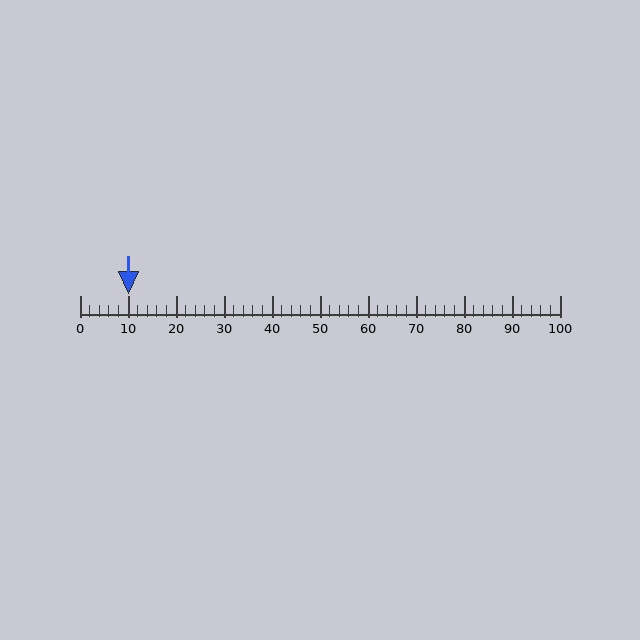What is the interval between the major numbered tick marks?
The major tick marks are spaced 10 units apart.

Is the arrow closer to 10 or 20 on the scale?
The arrow is closer to 10.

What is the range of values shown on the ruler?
The ruler shows values from 0 to 100.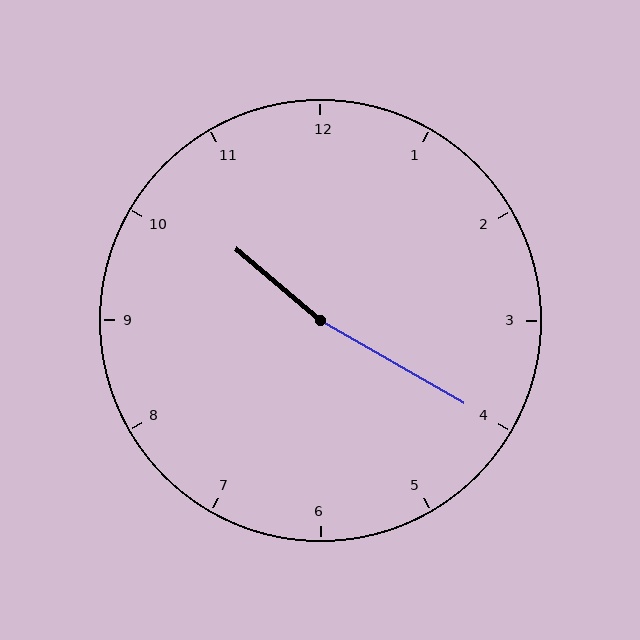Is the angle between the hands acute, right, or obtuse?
It is obtuse.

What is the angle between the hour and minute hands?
Approximately 170 degrees.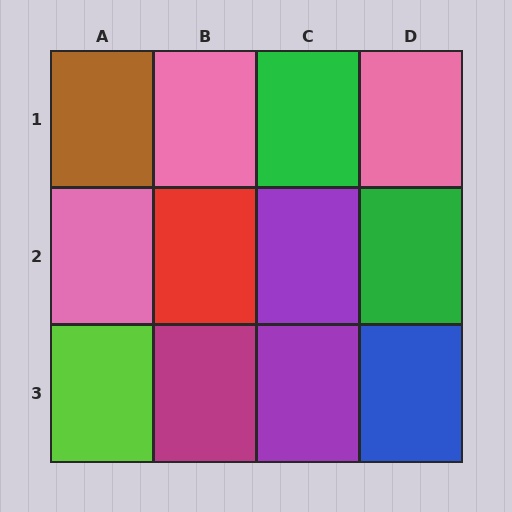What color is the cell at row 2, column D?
Green.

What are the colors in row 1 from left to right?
Brown, pink, green, pink.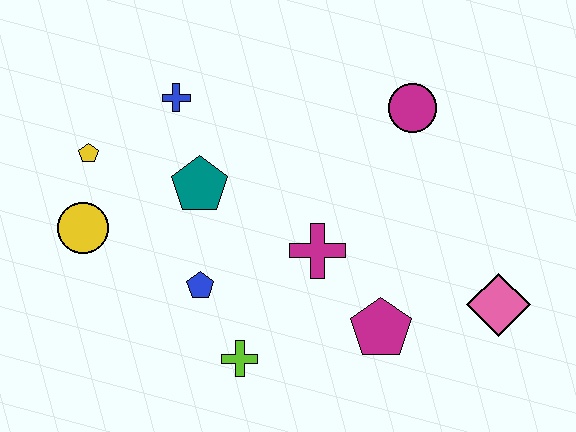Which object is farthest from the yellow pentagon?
The pink diamond is farthest from the yellow pentagon.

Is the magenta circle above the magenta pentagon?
Yes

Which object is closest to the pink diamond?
The magenta pentagon is closest to the pink diamond.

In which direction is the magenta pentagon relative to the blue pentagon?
The magenta pentagon is to the right of the blue pentagon.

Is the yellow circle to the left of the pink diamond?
Yes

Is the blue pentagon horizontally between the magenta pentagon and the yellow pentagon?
Yes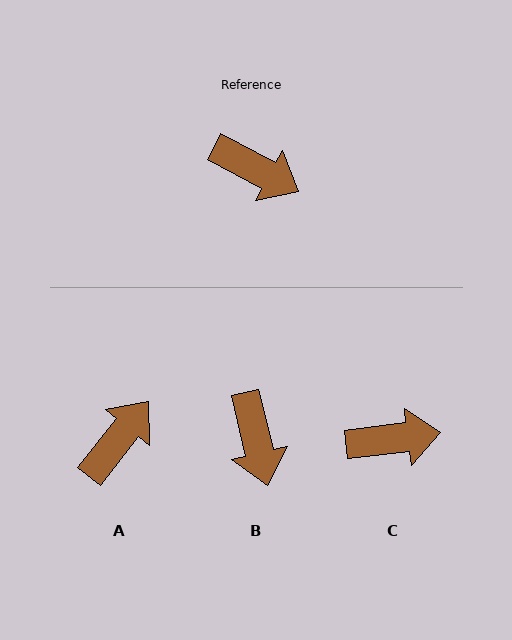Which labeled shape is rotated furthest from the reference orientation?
A, about 79 degrees away.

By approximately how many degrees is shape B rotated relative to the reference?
Approximately 49 degrees clockwise.